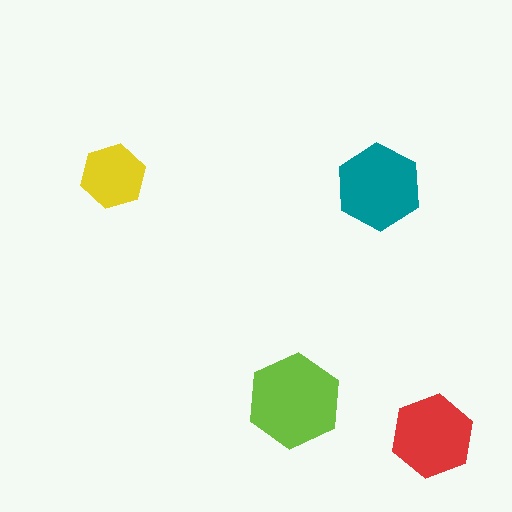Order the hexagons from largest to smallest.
the lime one, the teal one, the red one, the yellow one.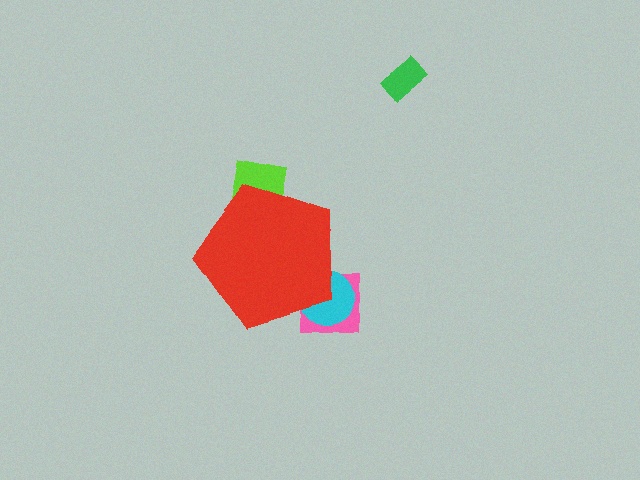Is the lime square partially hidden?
Yes, the lime square is partially hidden behind the red pentagon.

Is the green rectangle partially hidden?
No, the green rectangle is fully visible.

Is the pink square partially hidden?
Yes, the pink square is partially hidden behind the red pentagon.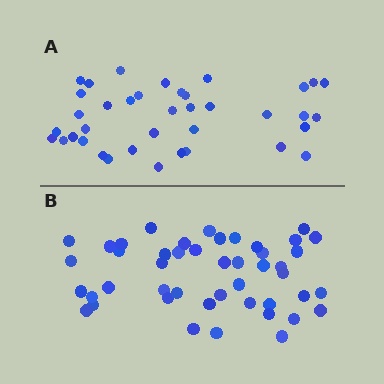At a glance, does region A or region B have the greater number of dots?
Region B (the bottom region) has more dots.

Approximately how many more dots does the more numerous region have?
Region B has roughly 8 or so more dots than region A.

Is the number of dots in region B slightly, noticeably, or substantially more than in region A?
Region B has only slightly more — the two regions are fairly close. The ratio is roughly 1.2 to 1.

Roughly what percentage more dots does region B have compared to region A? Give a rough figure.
About 20% more.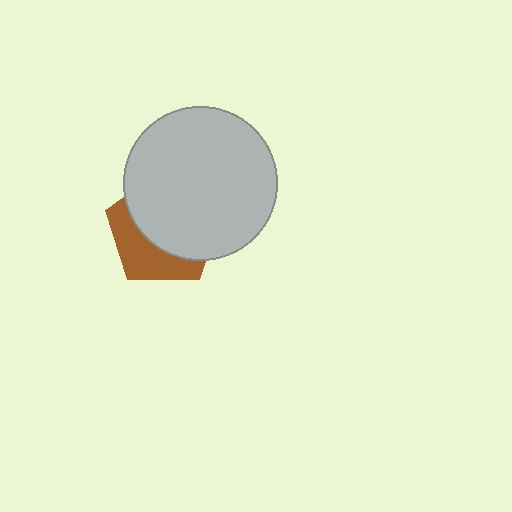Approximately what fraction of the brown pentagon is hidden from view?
Roughly 63% of the brown pentagon is hidden behind the light gray circle.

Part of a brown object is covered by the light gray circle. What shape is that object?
It is a pentagon.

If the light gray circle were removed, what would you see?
You would see the complete brown pentagon.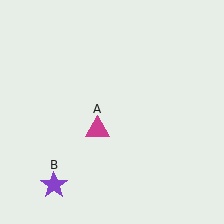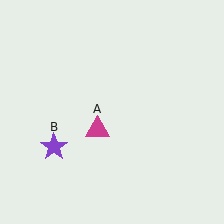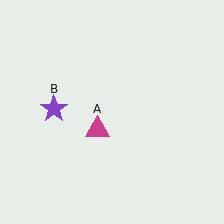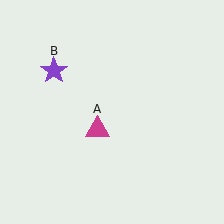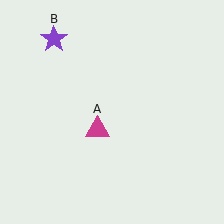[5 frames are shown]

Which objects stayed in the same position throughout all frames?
Magenta triangle (object A) remained stationary.